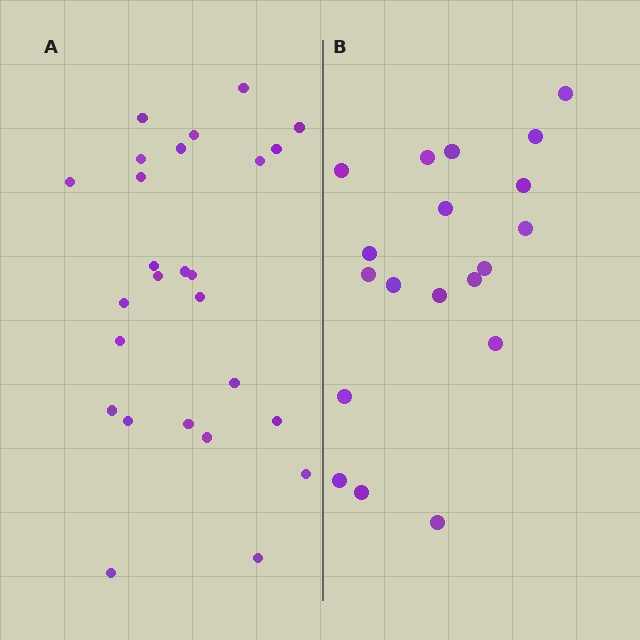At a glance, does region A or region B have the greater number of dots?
Region A (the left region) has more dots.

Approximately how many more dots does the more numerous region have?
Region A has roughly 8 or so more dots than region B.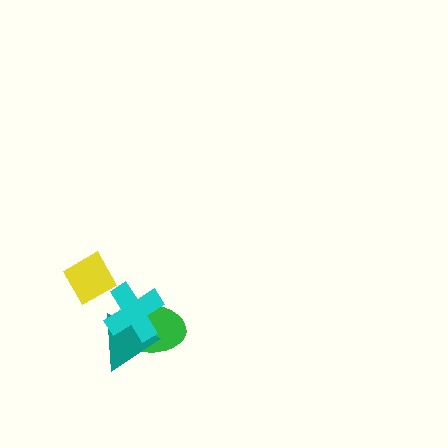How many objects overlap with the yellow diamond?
0 objects overlap with the yellow diamond.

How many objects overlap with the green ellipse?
2 objects overlap with the green ellipse.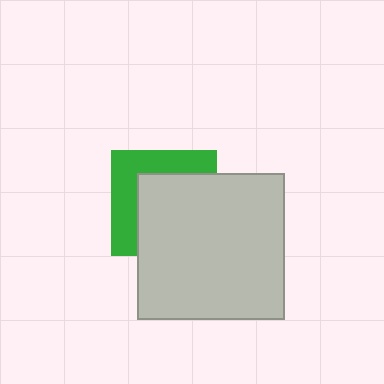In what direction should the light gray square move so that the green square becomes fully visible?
The light gray square should move toward the lower-right. That is the shortest direction to clear the overlap and leave the green square fully visible.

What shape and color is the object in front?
The object in front is a light gray square.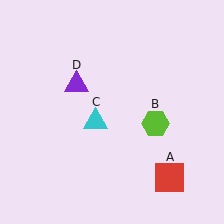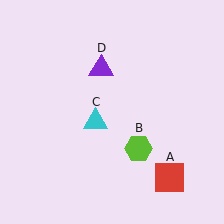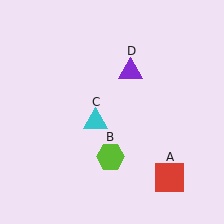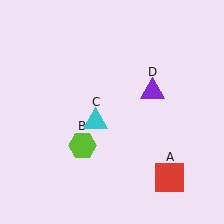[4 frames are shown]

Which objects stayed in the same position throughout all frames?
Red square (object A) and cyan triangle (object C) remained stationary.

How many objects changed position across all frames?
2 objects changed position: lime hexagon (object B), purple triangle (object D).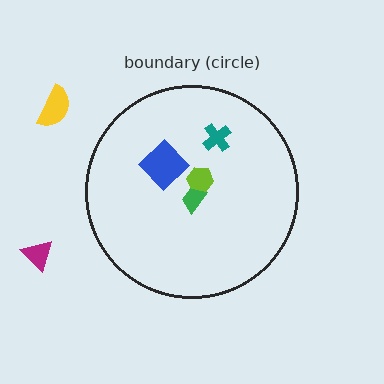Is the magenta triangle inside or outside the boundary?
Outside.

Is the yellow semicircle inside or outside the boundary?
Outside.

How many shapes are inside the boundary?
4 inside, 2 outside.